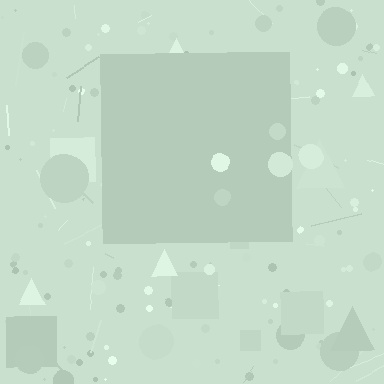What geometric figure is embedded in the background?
A square is embedded in the background.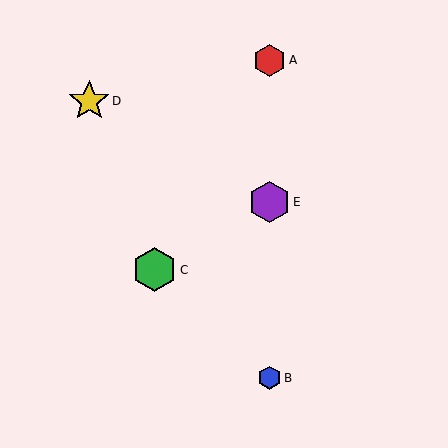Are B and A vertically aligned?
Yes, both are at x≈270.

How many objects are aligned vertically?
3 objects (A, B, E) are aligned vertically.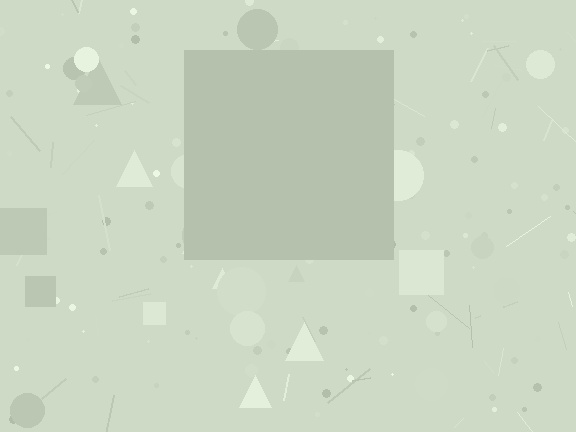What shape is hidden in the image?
A square is hidden in the image.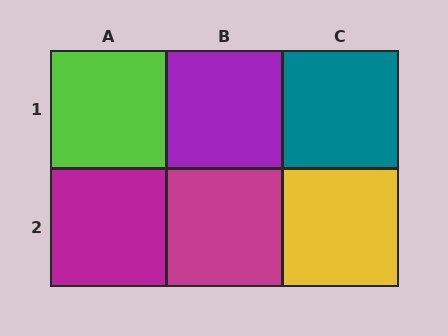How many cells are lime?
1 cell is lime.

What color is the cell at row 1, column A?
Lime.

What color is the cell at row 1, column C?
Teal.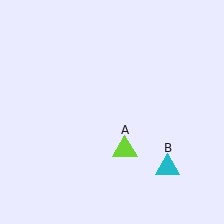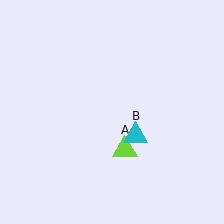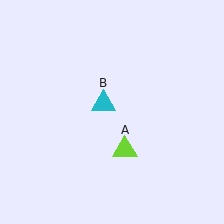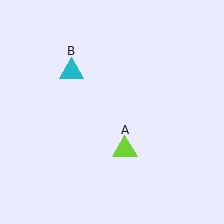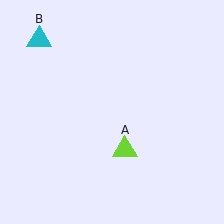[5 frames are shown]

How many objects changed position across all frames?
1 object changed position: cyan triangle (object B).